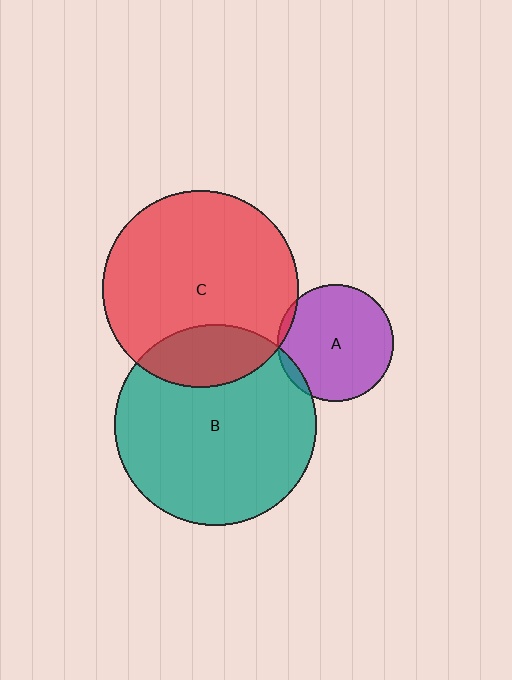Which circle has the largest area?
Circle B (teal).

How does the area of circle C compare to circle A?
Approximately 2.9 times.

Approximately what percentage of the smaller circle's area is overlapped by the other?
Approximately 20%.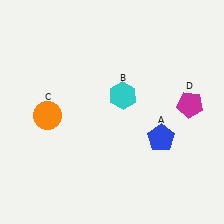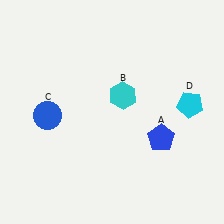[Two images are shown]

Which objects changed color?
C changed from orange to blue. D changed from magenta to cyan.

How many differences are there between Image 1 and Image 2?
There are 2 differences between the two images.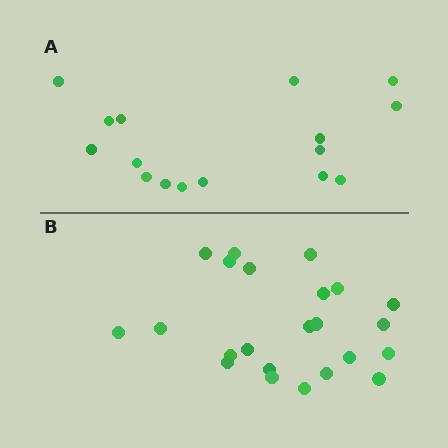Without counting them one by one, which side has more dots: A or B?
Region B (the bottom region) has more dots.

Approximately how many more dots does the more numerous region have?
Region B has roughly 8 or so more dots than region A.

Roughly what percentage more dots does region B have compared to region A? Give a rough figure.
About 45% more.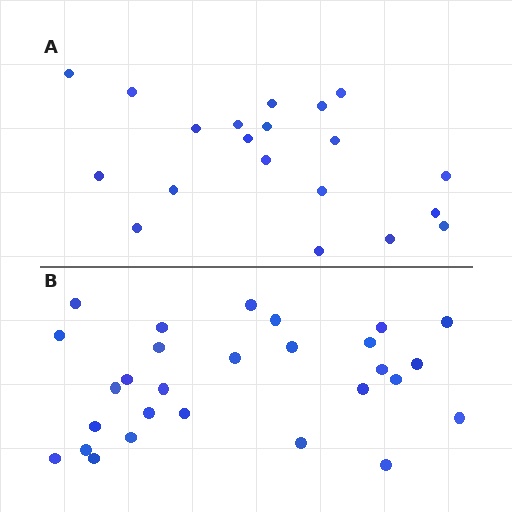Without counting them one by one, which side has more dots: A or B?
Region B (the bottom region) has more dots.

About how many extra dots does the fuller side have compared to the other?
Region B has roughly 8 or so more dots than region A.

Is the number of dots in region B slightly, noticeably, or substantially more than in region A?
Region B has noticeably more, but not dramatically so. The ratio is roughly 1.4 to 1.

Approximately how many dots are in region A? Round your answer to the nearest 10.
About 20 dots.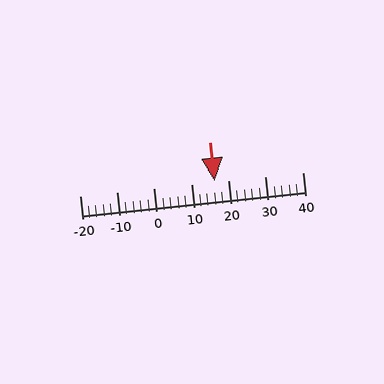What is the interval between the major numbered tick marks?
The major tick marks are spaced 10 units apart.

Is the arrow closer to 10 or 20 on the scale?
The arrow is closer to 20.